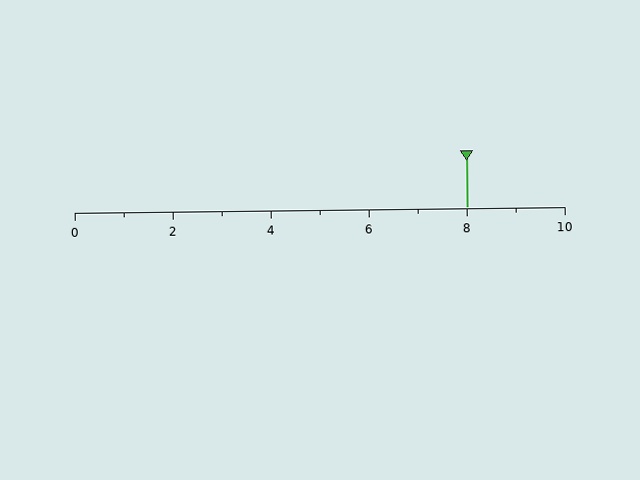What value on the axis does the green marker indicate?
The marker indicates approximately 8.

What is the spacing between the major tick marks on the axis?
The major ticks are spaced 2 apart.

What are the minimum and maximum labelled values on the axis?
The axis runs from 0 to 10.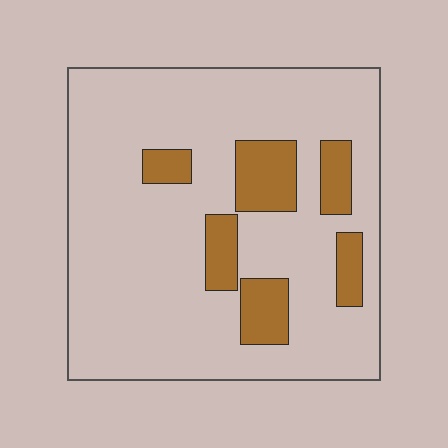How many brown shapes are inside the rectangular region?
6.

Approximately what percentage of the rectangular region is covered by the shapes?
Approximately 15%.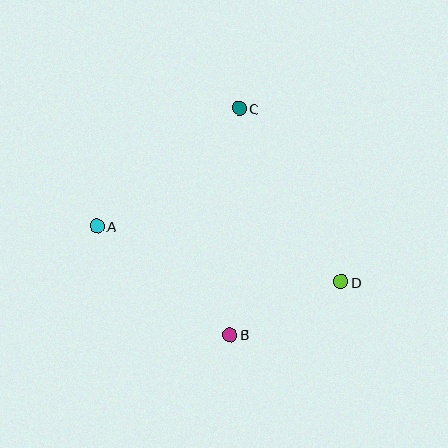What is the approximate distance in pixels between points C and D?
The distance between C and D is approximately 201 pixels.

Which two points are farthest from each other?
Points A and D are farthest from each other.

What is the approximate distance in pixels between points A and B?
The distance between A and B is approximately 172 pixels.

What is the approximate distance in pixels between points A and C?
The distance between A and C is approximately 185 pixels.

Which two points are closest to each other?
Points B and D are closest to each other.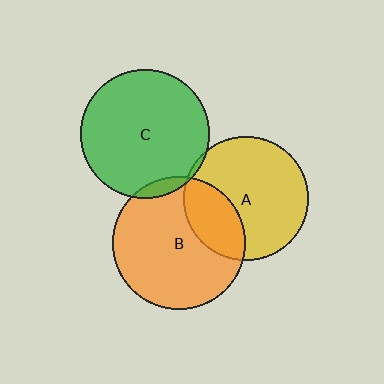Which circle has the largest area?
Circle B (orange).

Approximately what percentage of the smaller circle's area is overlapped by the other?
Approximately 5%.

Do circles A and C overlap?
Yes.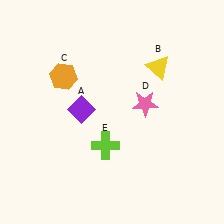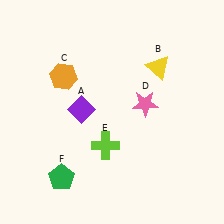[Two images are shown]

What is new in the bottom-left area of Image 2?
A green pentagon (F) was added in the bottom-left area of Image 2.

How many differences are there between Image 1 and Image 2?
There is 1 difference between the two images.